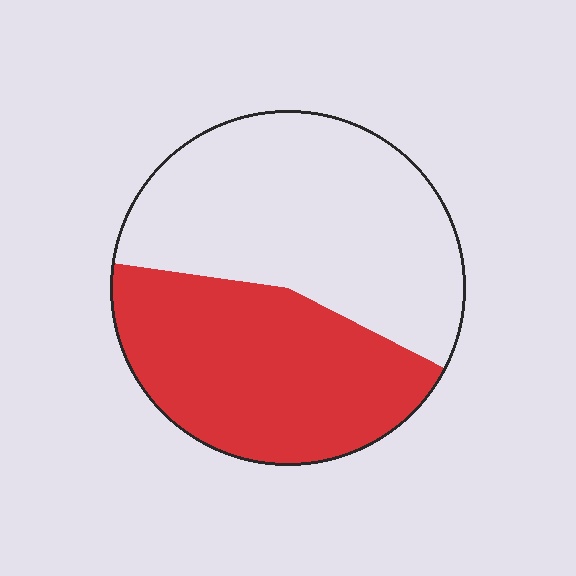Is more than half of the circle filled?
No.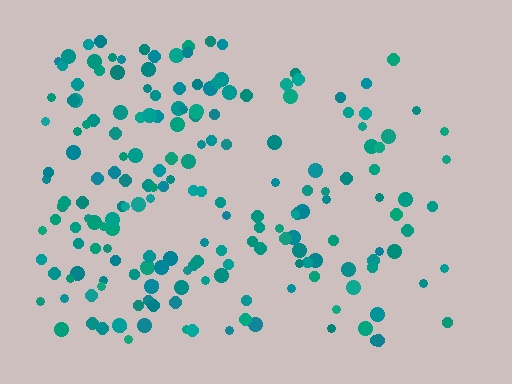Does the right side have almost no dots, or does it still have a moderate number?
Still a moderate number, just noticeably fewer than the left.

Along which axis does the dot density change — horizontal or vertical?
Horizontal.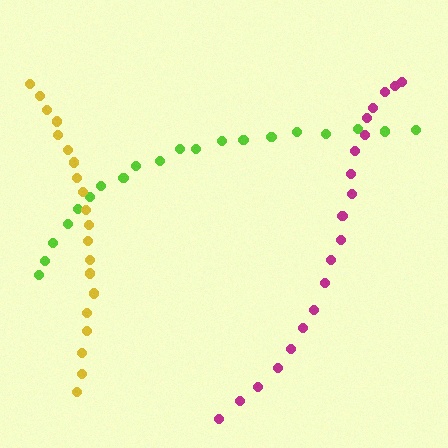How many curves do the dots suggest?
There are 3 distinct paths.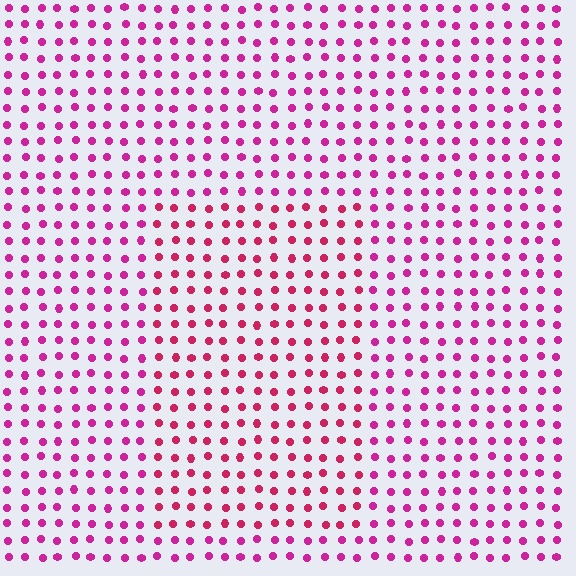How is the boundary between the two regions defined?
The boundary is defined purely by a slight shift in hue (about 21 degrees). Spacing, size, and orientation are identical on both sides.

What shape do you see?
I see a rectangle.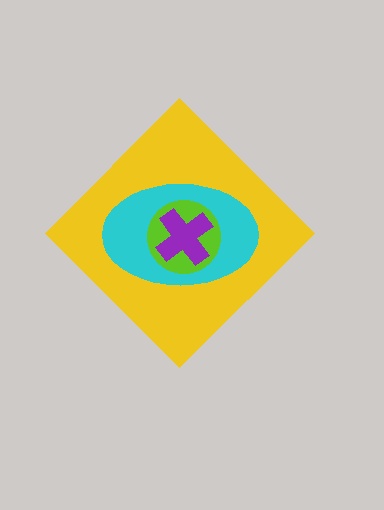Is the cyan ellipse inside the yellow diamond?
Yes.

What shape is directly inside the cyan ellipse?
The lime circle.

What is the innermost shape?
The purple cross.